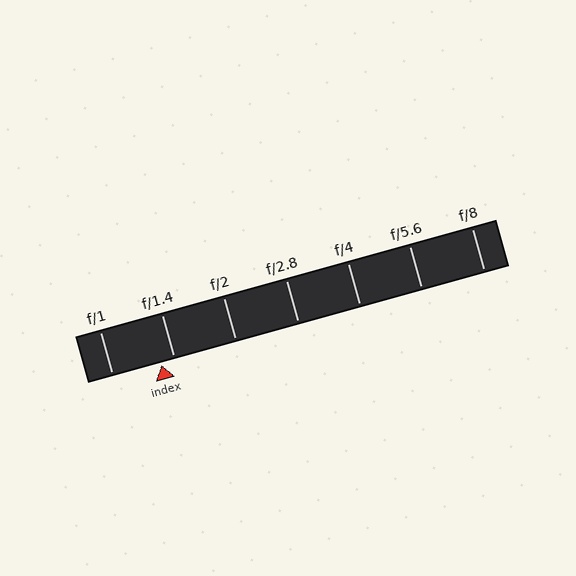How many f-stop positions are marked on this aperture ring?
There are 7 f-stop positions marked.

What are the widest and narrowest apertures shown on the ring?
The widest aperture shown is f/1 and the narrowest is f/8.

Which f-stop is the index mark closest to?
The index mark is closest to f/1.4.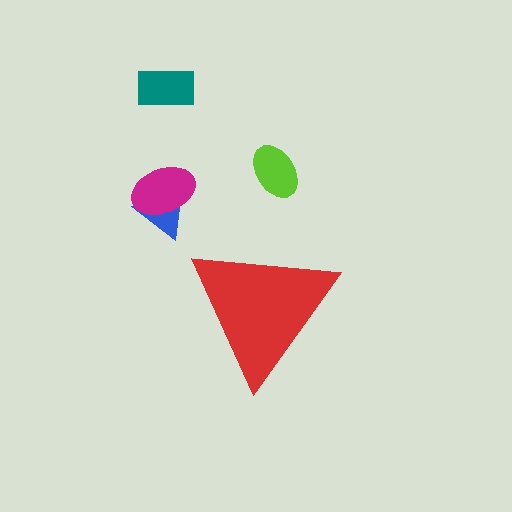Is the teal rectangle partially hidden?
No, the teal rectangle is fully visible.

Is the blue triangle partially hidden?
No, the blue triangle is fully visible.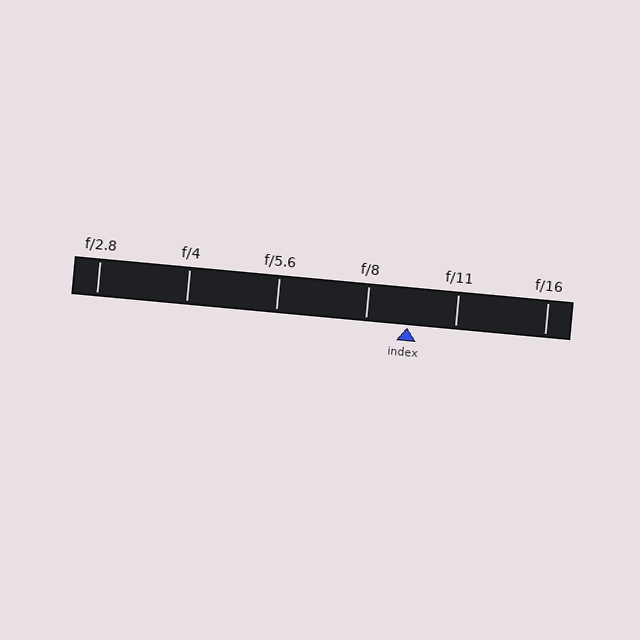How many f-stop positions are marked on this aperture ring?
There are 6 f-stop positions marked.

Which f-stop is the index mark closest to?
The index mark is closest to f/8.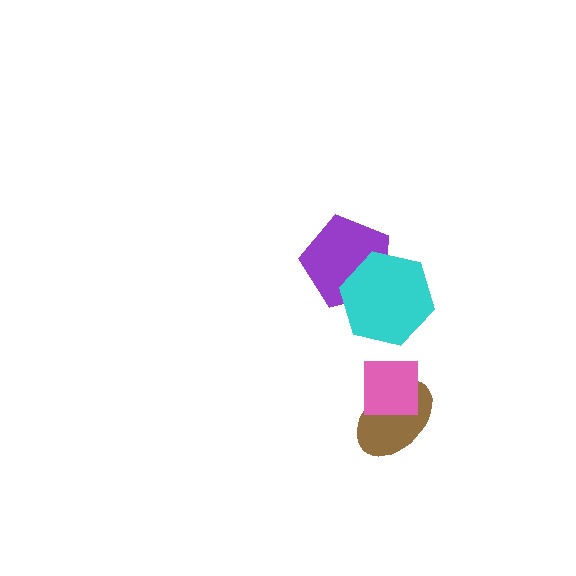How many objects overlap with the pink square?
1 object overlaps with the pink square.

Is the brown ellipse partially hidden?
Yes, it is partially covered by another shape.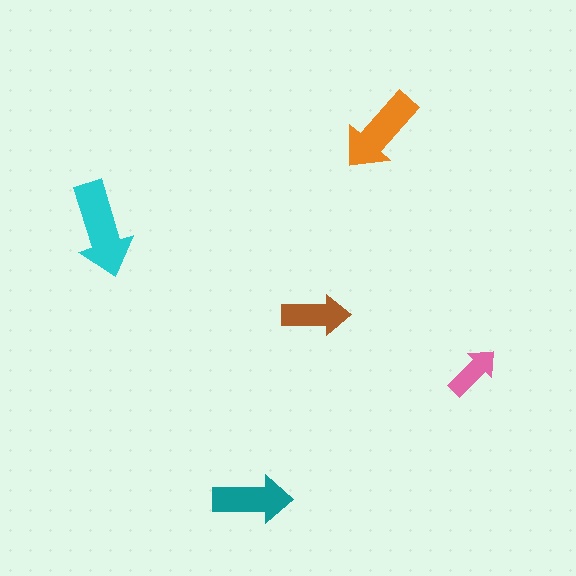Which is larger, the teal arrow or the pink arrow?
The teal one.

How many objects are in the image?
There are 5 objects in the image.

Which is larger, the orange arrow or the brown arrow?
The orange one.